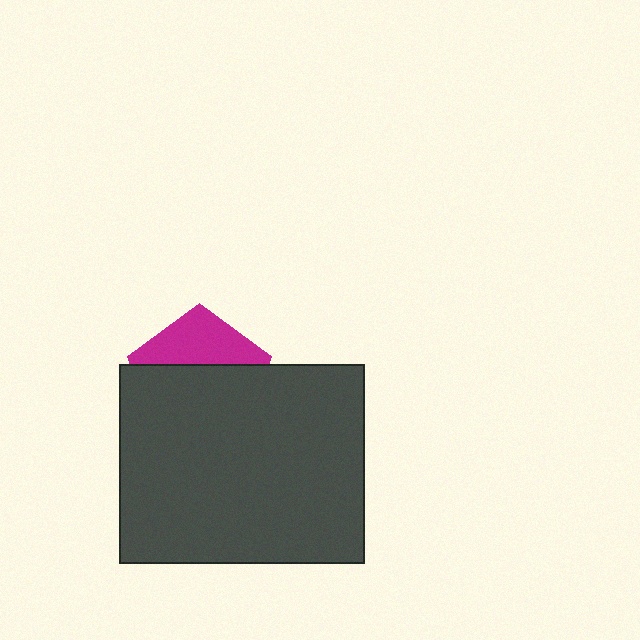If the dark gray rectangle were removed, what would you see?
You would see the complete magenta pentagon.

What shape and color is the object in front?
The object in front is a dark gray rectangle.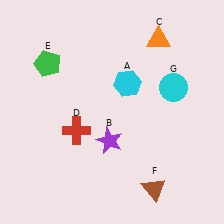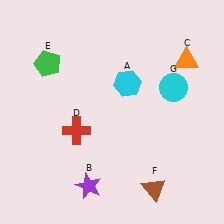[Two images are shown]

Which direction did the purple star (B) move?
The purple star (B) moved down.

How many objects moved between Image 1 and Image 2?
2 objects moved between the two images.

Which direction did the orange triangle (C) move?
The orange triangle (C) moved right.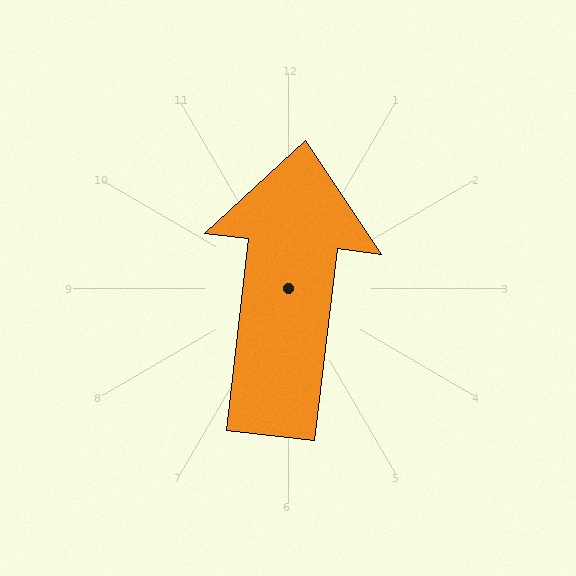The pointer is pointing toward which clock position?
Roughly 12 o'clock.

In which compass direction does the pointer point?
North.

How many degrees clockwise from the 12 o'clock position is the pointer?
Approximately 7 degrees.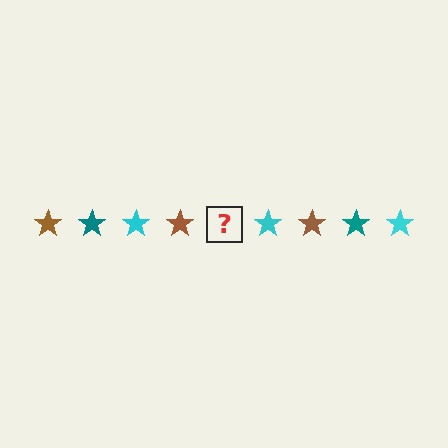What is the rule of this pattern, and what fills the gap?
The rule is that the pattern cycles through brown, teal, cyan stars. The gap should be filled with a teal star.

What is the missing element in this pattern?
The missing element is a teal star.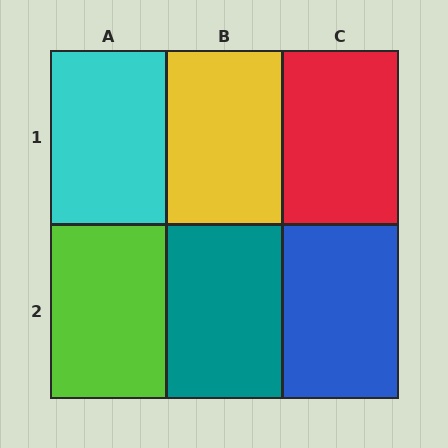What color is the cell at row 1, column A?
Cyan.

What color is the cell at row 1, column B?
Yellow.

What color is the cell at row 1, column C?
Red.